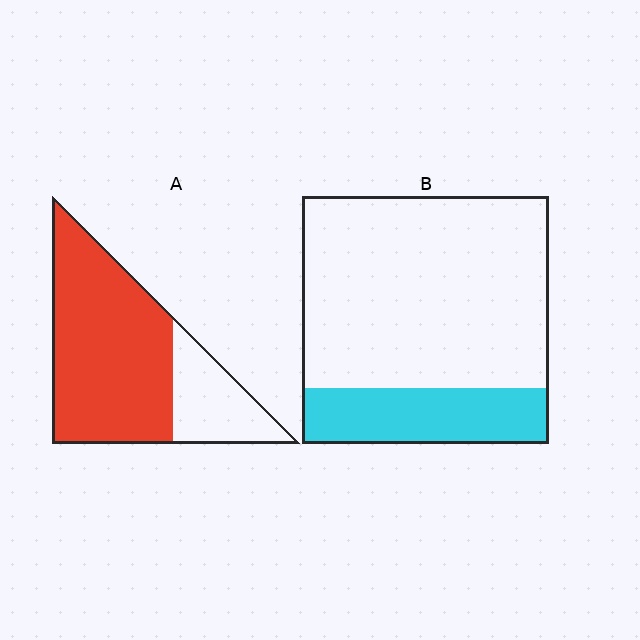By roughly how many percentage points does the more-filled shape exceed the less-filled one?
By roughly 50 percentage points (A over B).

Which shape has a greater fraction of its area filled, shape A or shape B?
Shape A.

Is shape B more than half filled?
No.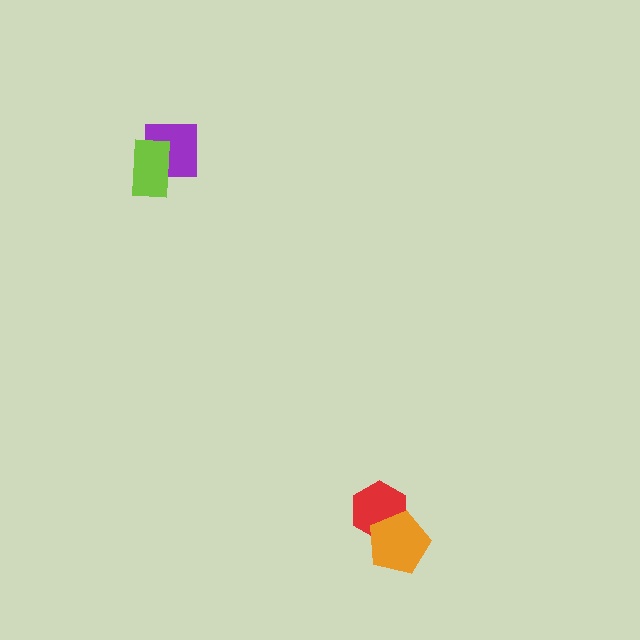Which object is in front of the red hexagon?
The orange pentagon is in front of the red hexagon.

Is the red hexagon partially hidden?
Yes, it is partially covered by another shape.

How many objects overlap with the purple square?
1 object overlaps with the purple square.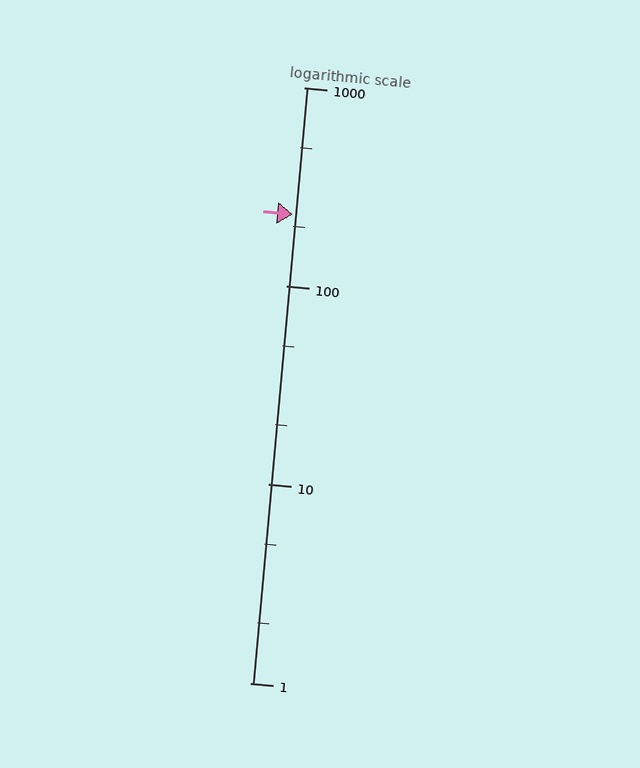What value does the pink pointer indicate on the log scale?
The pointer indicates approximately 230.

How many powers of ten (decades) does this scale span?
The scale spans 3 decades, from 1 to 1000.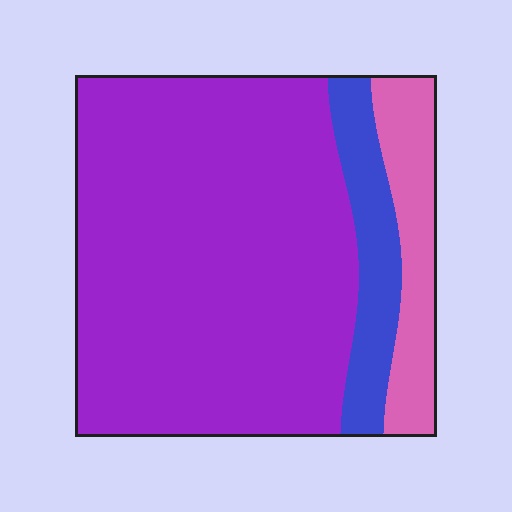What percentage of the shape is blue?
Blue takes up about one eighth (1/8) of the shape.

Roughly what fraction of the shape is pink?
Pink takes up less than a sixth of the shape.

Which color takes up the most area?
Purple, at roughly 75%.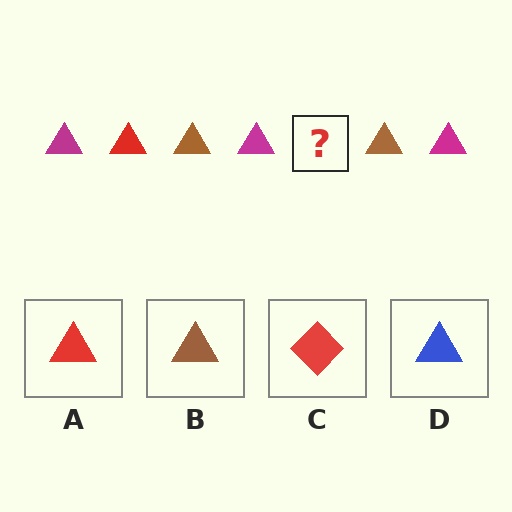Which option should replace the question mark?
Option A.